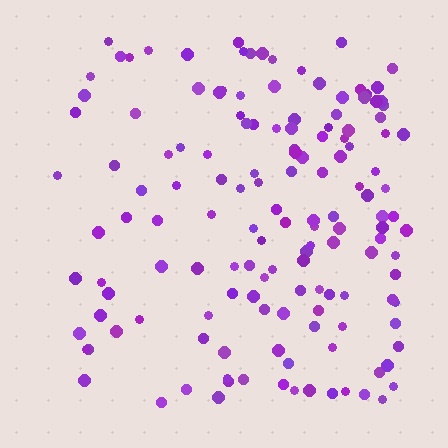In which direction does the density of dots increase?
From left to right, with the right side densest.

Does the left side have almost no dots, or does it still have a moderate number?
Still a moderate number, just noticeably fewer than the right.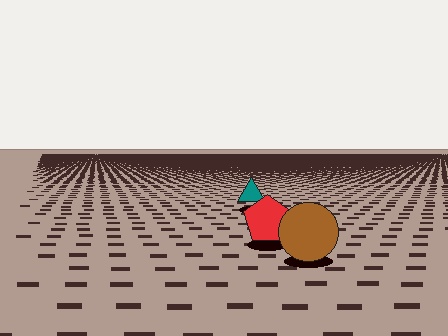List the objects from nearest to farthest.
From nearest to farthest: the brown circle, the red pentagon, the teal triangle.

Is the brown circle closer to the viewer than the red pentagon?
Yes. The brown circle is closer — you can tell from the texture gradient: the ground texture is coarser near it.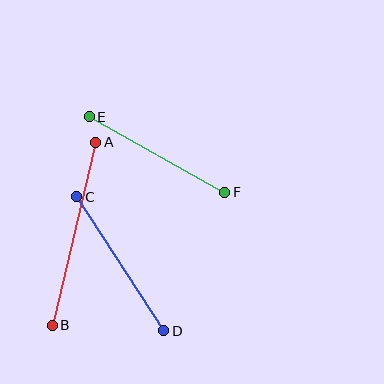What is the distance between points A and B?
The distance is approximately 188 pixels.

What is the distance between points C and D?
The distance is approximately 160 pixels.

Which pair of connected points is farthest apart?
Points A and B are farthest apart.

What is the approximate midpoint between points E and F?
The midpoint is at approximately (157, 155) pixels.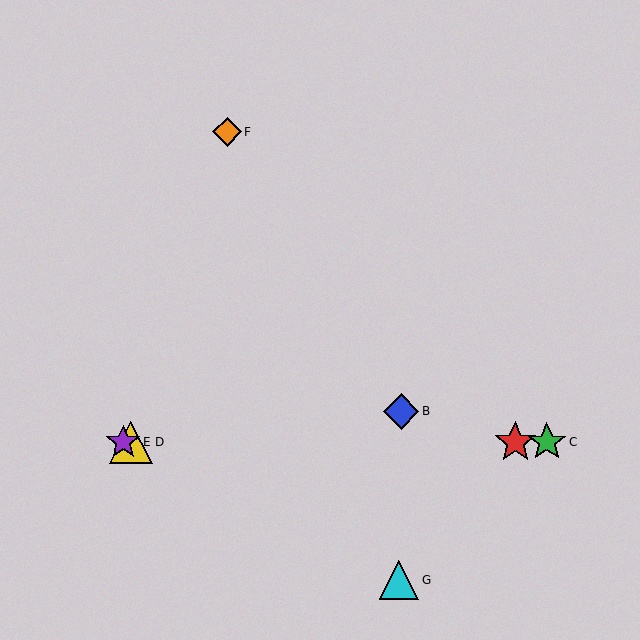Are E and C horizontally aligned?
Yes, both are at y≈442.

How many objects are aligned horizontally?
4 objects (A, C, D, E) are aligned horizontally.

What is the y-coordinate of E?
Object E is at y≈442.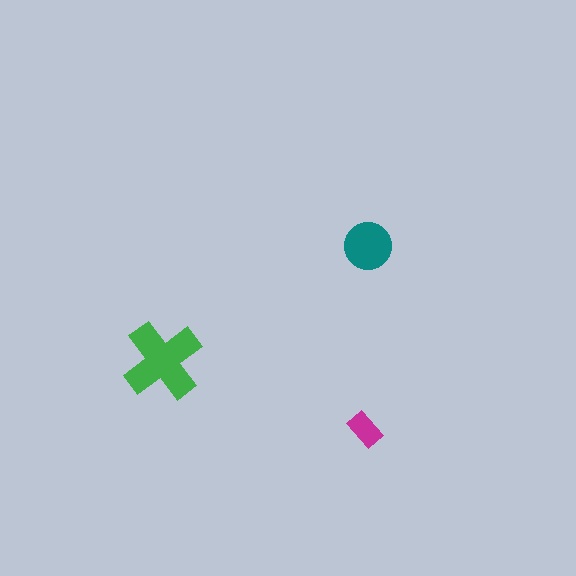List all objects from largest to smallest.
The green cross, the teal circle, the magenta rectangle.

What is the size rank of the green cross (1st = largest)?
1st.